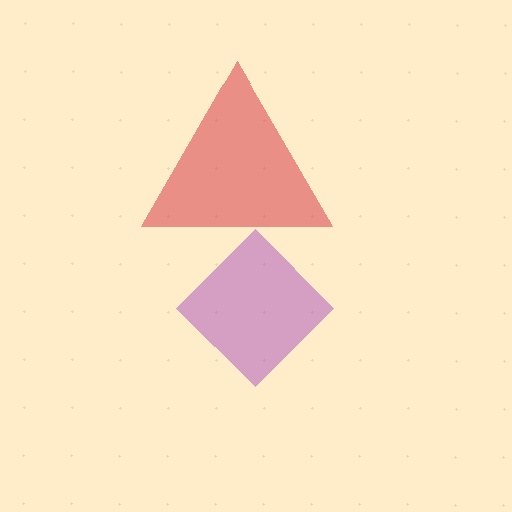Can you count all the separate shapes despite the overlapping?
Yes, there are 2 separate shapes.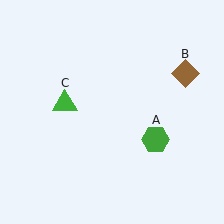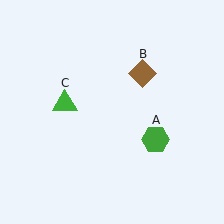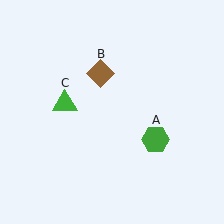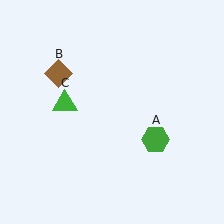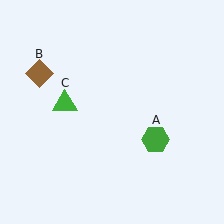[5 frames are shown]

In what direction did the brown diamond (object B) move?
The brown diamond (object B) moved left.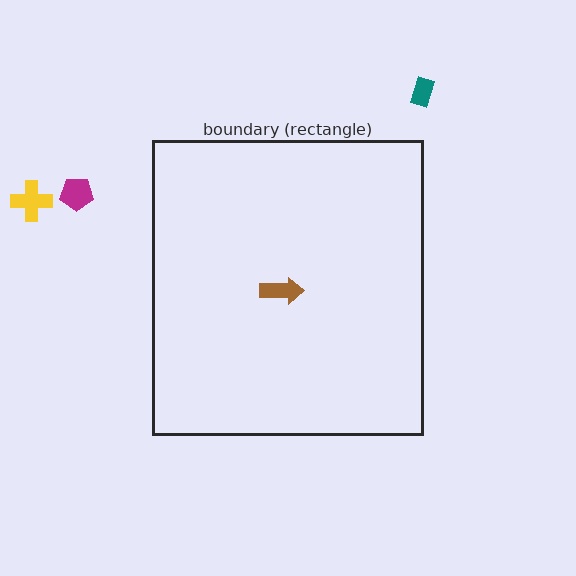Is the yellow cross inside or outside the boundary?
Outside.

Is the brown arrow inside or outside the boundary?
Inside.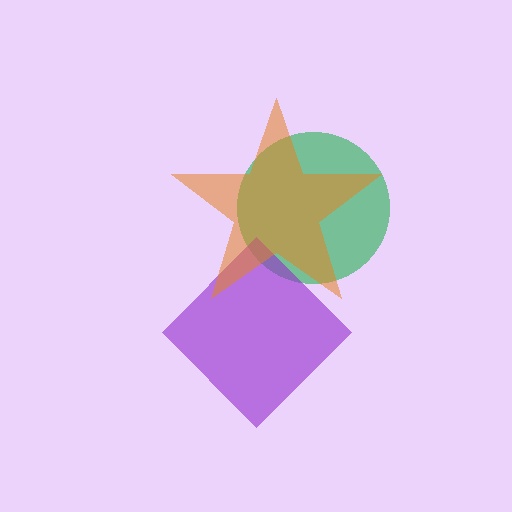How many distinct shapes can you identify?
There are 3 distinct shapes: a green circle, a purple diamond, an orange star.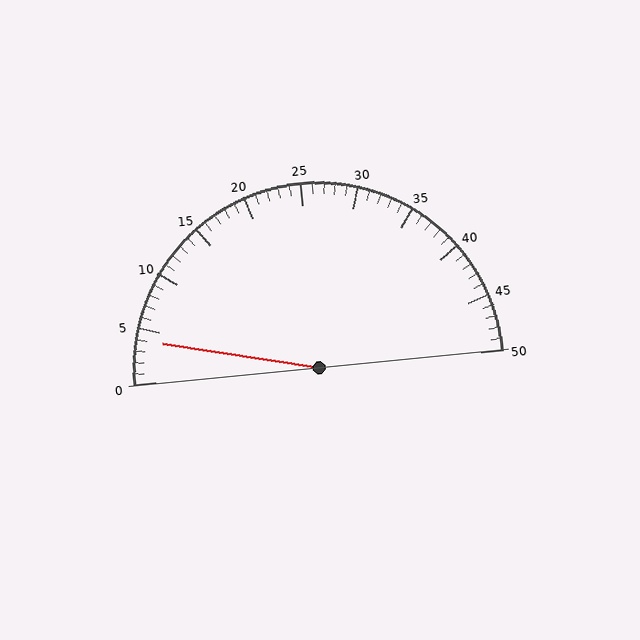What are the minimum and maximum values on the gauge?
The gauge ranges from 0 to 50.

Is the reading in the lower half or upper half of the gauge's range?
The reading is in the lower half of the range (0 to 50).